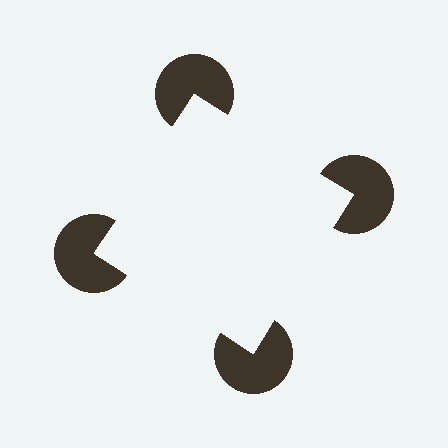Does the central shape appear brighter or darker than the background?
It typically appears slightly brighter than the background, even though no actual brightness change is drawn.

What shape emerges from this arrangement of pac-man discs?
An illusory square — its edges are inferred from the aligned wedge cuts in the pac-man discs, not physically drawn.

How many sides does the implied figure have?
4 sides.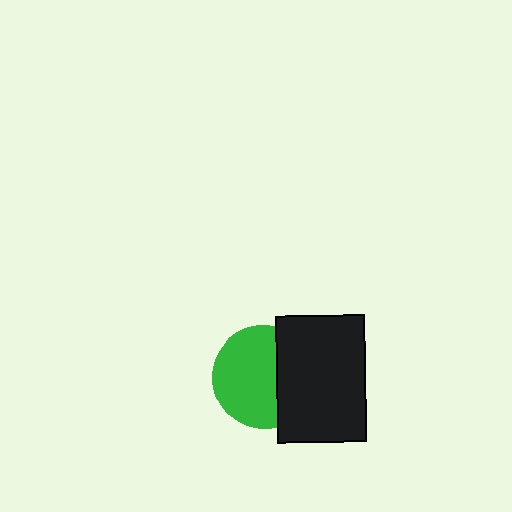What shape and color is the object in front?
The object in front is a black rectangle.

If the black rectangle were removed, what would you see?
You would see the complete green circle.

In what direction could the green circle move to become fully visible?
The green circle could move left. That would shift it out from behind the black rectangle entirely.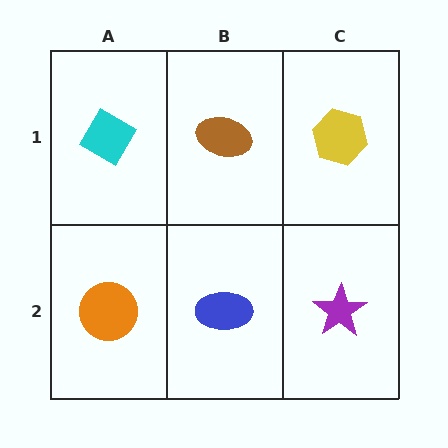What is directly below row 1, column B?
A blue ellipse.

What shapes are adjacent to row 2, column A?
A cyan diamond (row 1, column A), a blue ellipse (row 2, column B).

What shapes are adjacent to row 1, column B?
A blue ellipse (row 2, column B), a cyan diamond (row 1, column A), a yellow hexagon (row 1, column C).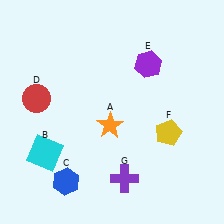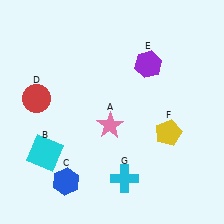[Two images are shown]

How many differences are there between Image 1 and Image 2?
There are 2 differences between the two images.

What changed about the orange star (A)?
In Image 1, A is orange. In Image 2, it changed to pink.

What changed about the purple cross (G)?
In Image 1, G is purple. In Image 2, it changed to cyan.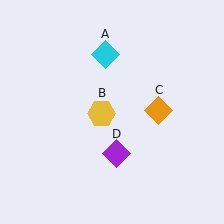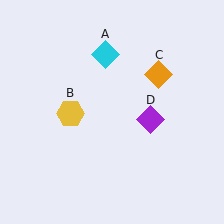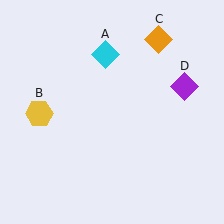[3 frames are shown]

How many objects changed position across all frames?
3 objects changed position: yellow hexagon (object B), orange diamond (object C), purple diamond (object D).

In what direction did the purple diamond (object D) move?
The purple diamond (object D) moved up and to the right.